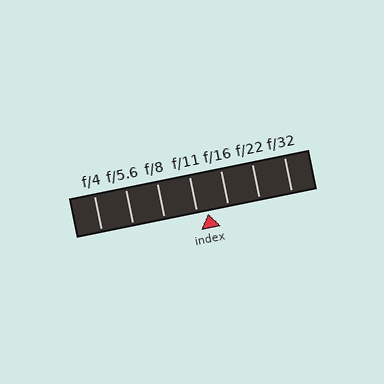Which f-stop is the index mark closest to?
The index mark is closest to f/11.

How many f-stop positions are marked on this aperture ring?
There are 7 f-stop positions marked.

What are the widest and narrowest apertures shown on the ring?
The widest aperture shown is f/4 and the narrowest is f/32.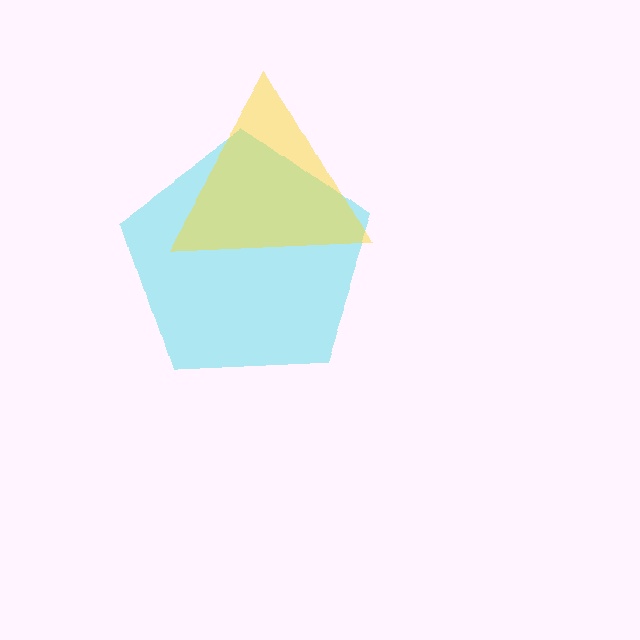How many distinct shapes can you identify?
There are 2 distinct shapes: a cyan pentagon, a yellow triangle.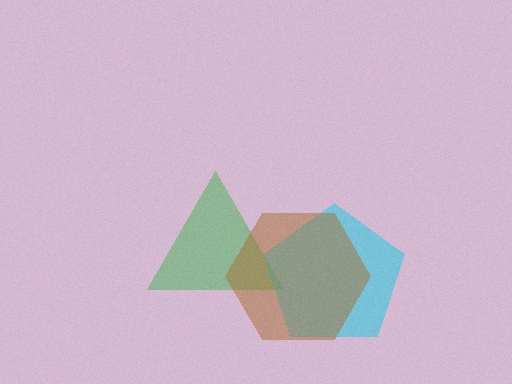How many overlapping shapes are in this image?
There are 3 overlapping shapes in the image.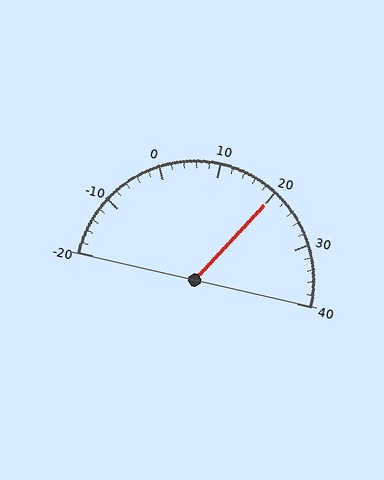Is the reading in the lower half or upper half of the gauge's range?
The reading is in the upper half of the range (-20 to 40).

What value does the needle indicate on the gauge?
The needle indicates approximately 20.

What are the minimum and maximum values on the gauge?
The gauge ranges from -20 to 40.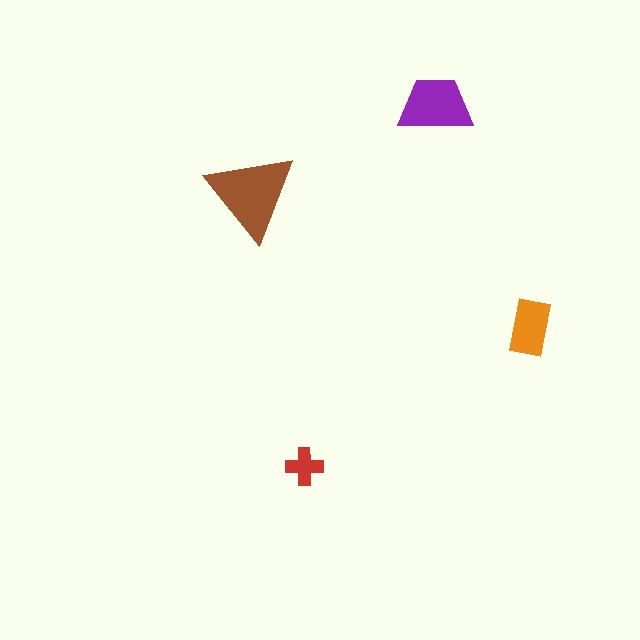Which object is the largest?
The brown triangle.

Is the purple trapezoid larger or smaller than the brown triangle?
Smaller.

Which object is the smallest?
The red cross.